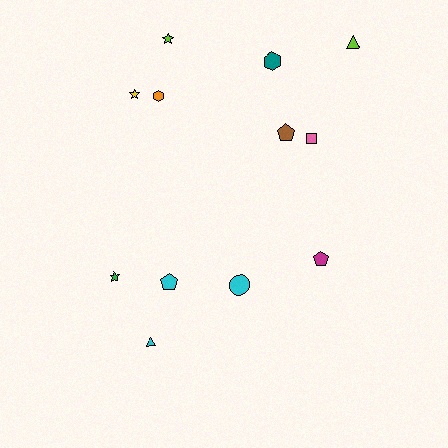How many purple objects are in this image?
There are no purple objects.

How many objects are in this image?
There are 12 objects.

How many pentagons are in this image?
There are 3 pentagons.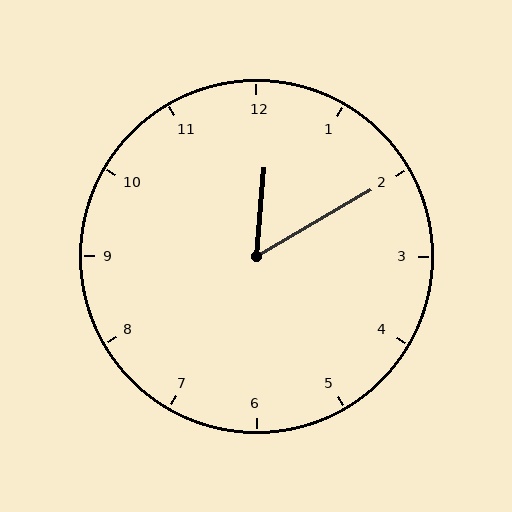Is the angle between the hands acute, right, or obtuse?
It is acute.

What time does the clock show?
12:10.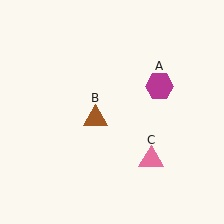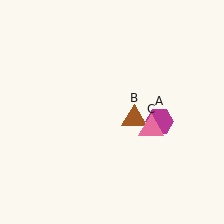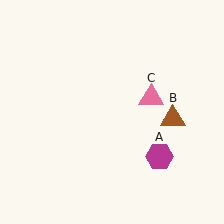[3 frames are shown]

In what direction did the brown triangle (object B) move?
The brown triangle (object B) moved right.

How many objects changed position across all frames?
3 objects changed position: magenta hexagon (object A), brown triangle (object B), pink triangle (object C).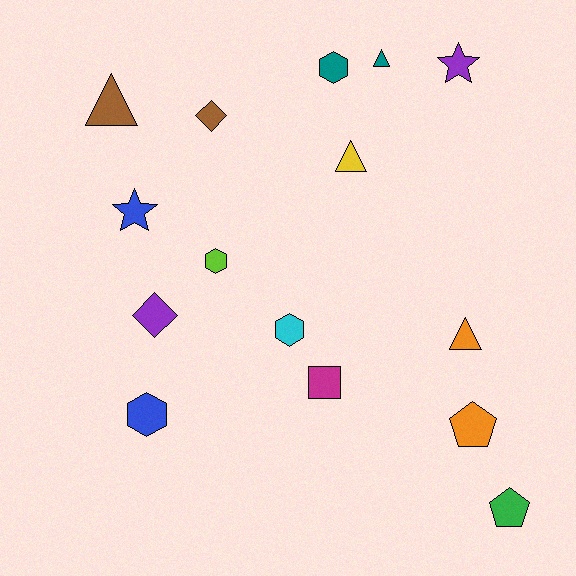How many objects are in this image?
There are 15 objects.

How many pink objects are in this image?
There are no pink objects.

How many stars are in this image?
There are 2 stars.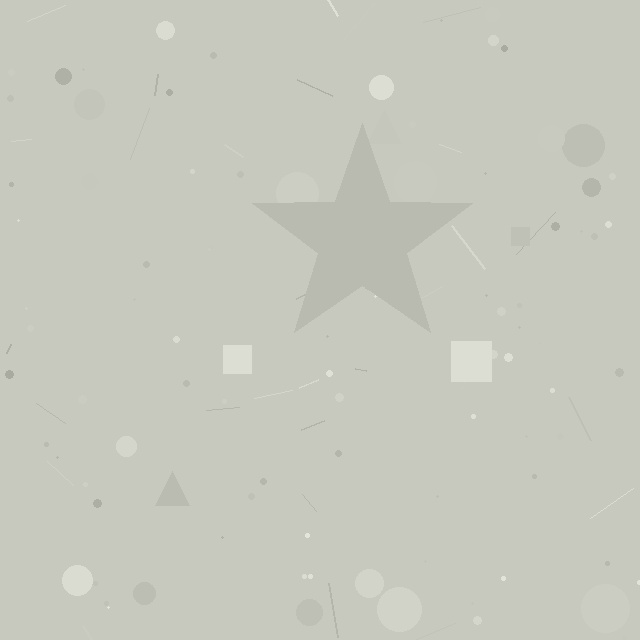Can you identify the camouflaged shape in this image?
The camouflaged shape is a star.